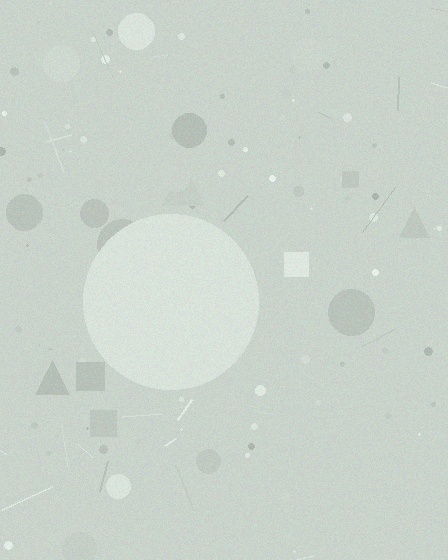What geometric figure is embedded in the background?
A circle is embedded in the background.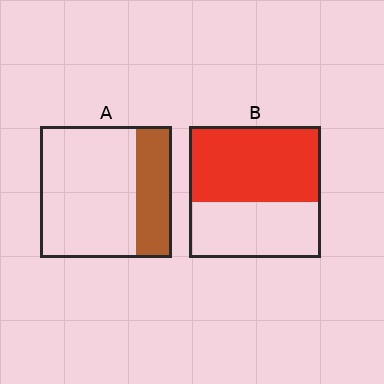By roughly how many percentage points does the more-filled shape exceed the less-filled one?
By roughly 30 percentage points (B over A).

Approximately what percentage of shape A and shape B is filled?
A is approximately 25% and B is approximately 60%.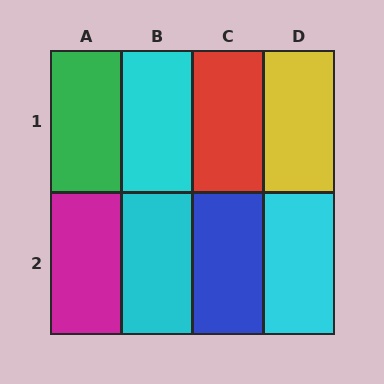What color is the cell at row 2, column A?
Magenta.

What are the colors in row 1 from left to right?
Green, cyan, red, yellow.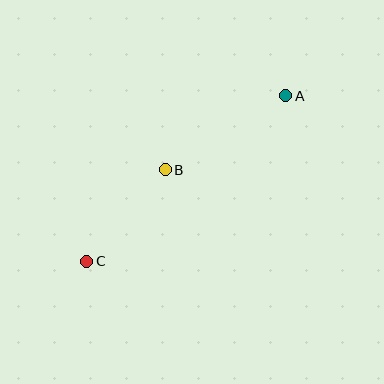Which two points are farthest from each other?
Points A and C are farthest from each other.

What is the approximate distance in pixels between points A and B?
The distance between A and B is approximately 142 pixels.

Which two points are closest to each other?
Points B and C are closest to each other.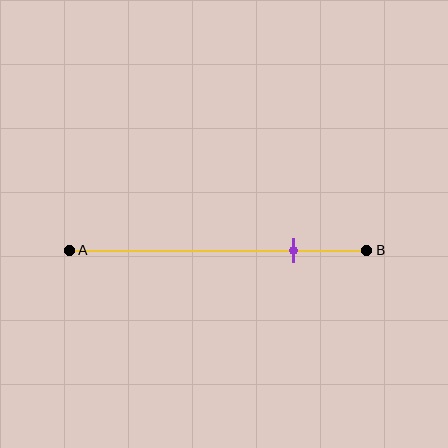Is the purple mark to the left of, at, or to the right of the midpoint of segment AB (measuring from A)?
The purple mark is to the right of the midpoint of segment AB.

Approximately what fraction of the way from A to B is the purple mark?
The purple mark is approximately 75% of the way from A to B.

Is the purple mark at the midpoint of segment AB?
No, the mark is at about 75% from A, not at the 50% midpoint.